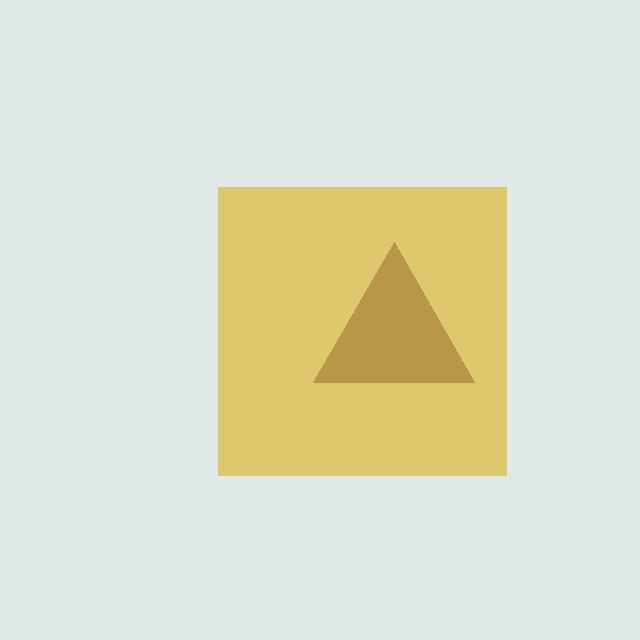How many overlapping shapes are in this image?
There are 2 overlapping shapes in the image.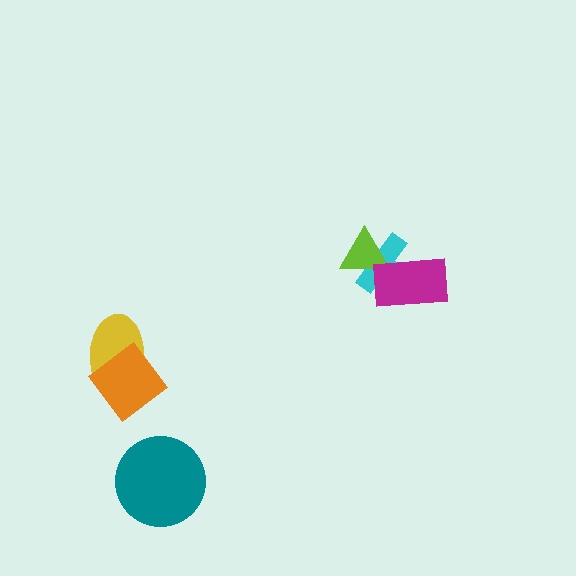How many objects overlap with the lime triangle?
2 objects overlap with the lime triangle.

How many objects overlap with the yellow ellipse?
1 object overlaps with the yellow ellipse.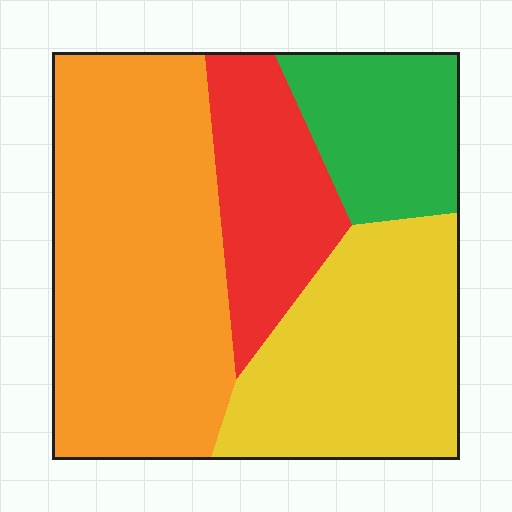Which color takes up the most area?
Orange, at roughly 40%.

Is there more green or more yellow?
Yellow.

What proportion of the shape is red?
Red covers around 15% of the shape.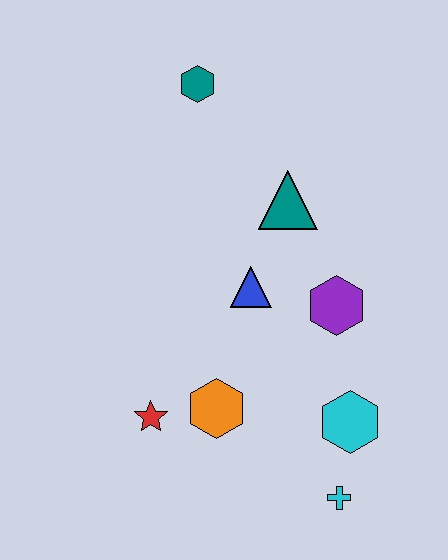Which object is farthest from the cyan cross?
The teal hexagon is farthest from the cyan cross.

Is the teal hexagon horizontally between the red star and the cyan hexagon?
Yes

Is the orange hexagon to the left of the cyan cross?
Yes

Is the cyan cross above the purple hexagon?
No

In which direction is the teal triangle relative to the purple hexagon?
The teal triangle is above the purple hexagon.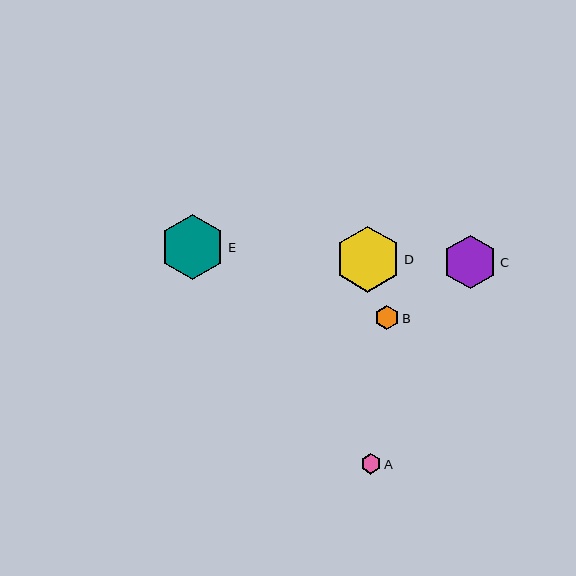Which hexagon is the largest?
Hexagon D is the largest with a size of approximately 66 pixels.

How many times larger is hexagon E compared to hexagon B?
Hexagon E is approximately 2.7 times the size of hexagon B.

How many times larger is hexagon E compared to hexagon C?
Hexagon E is approximately 1.2 times the size of hexagon C.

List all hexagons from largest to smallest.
From largest to smallest: D, E, C, B, A.